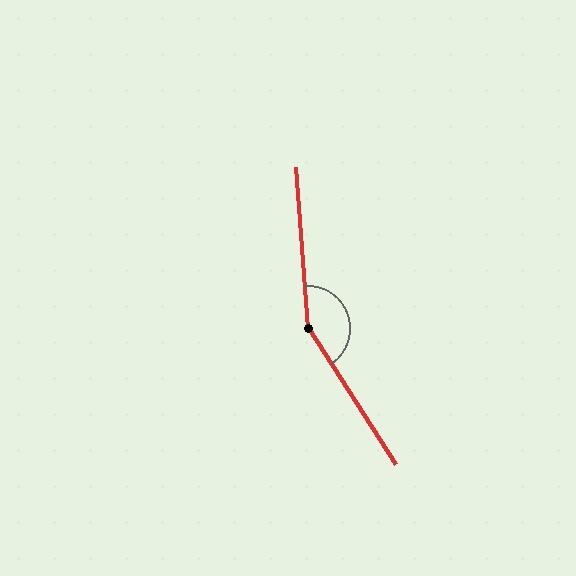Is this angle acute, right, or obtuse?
It is obtuse.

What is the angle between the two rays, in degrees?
Approximately 151 degrees.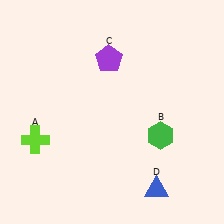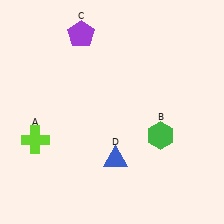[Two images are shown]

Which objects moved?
The objects that moved are: the purple pentagon (C), the blue triangle (D).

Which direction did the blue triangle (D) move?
The blue triangle (D) moved left.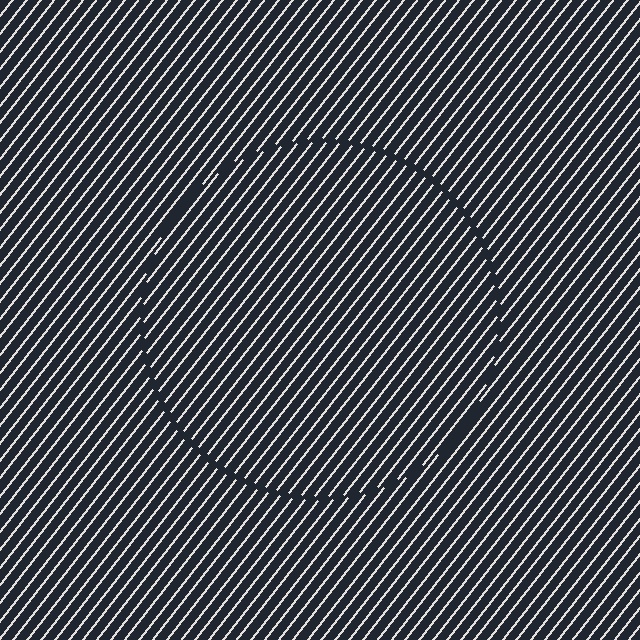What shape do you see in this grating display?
An illusory circle. The interior of the shape contains the same grating, shifted by half a period — the contour is defined by the phase discontinuity where line-ends from the inner and outer gratings abut.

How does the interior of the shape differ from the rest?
The interior of the shape contains the same grating, shifted by half a period — the contour is defined by the phase discontinuity where line-ends from the inner and outer gratings abut.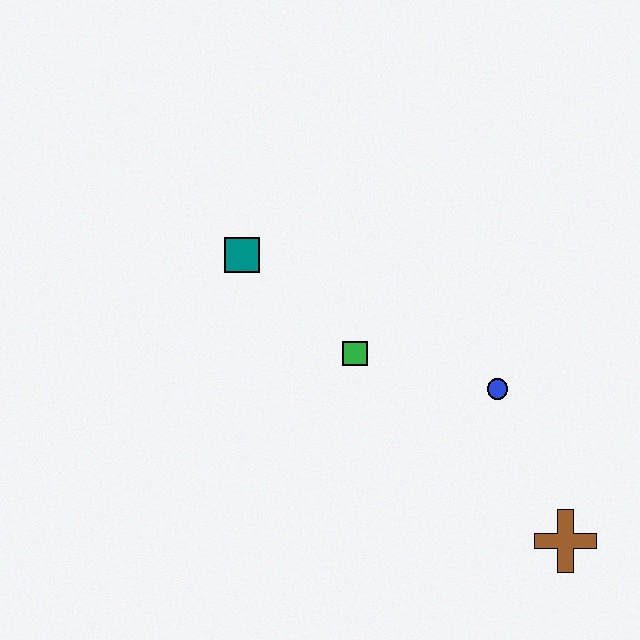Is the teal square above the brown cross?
Yes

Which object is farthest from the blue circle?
The teal square is farthest from the blue circle.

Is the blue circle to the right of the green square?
Yes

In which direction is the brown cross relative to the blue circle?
The brown cross is below the blue circle.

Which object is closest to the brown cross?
The blue circle is closest to the brown cross.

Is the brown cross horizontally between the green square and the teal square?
No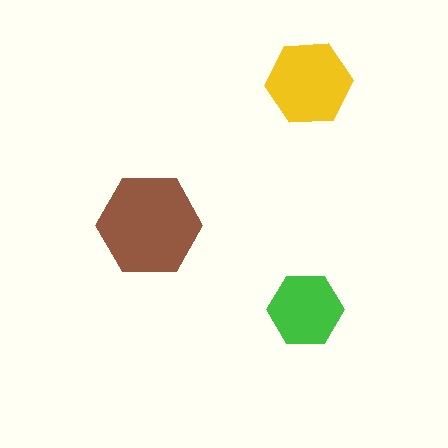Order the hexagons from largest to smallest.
the brown one, the yellow one, the green one.